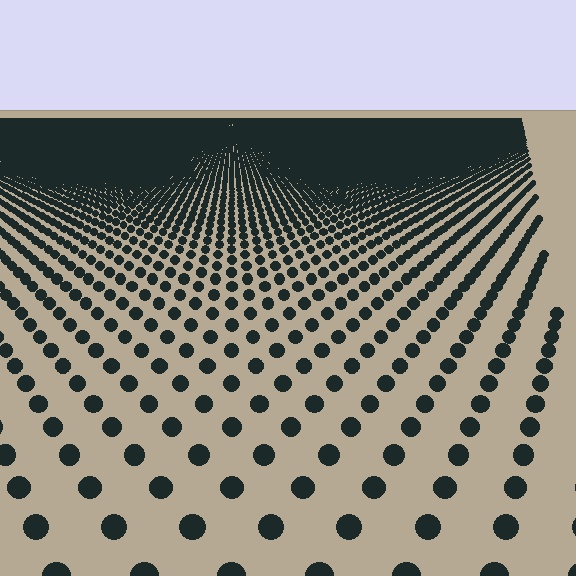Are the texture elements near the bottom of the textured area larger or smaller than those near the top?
Larger. Near the bottom, elements are closer to the viewer and appear at a bigger on-screen size.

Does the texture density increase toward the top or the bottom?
Density increases toward the top.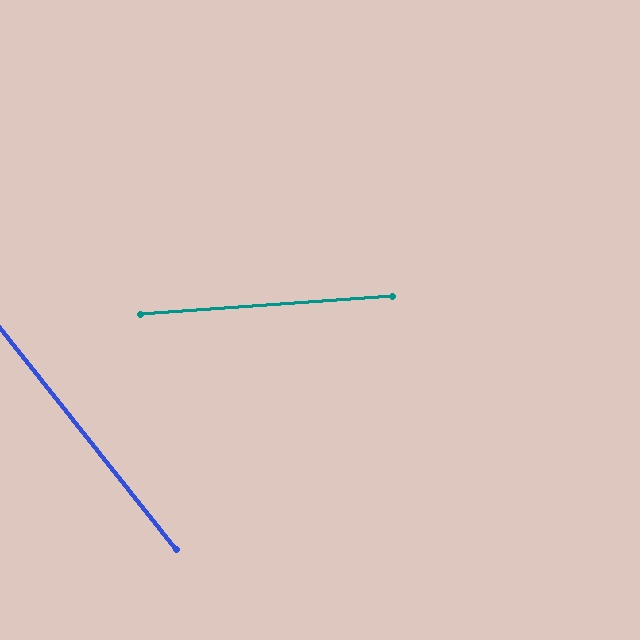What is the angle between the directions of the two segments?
Approximately 55 degrees.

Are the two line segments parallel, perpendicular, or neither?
Neither parallel nor perpendicular — they differ by about 55°.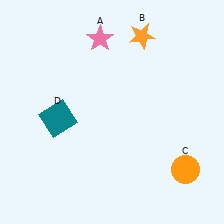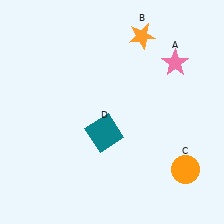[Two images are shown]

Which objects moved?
The objects that moved are: the pink star (A), the teal square (D).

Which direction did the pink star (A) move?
The pink star (A) moved right.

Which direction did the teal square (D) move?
The teal square (D) moved right.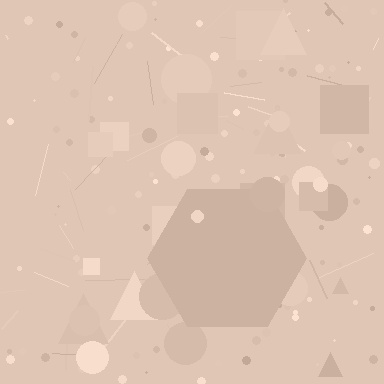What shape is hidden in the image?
A hexagon is hidden in the image.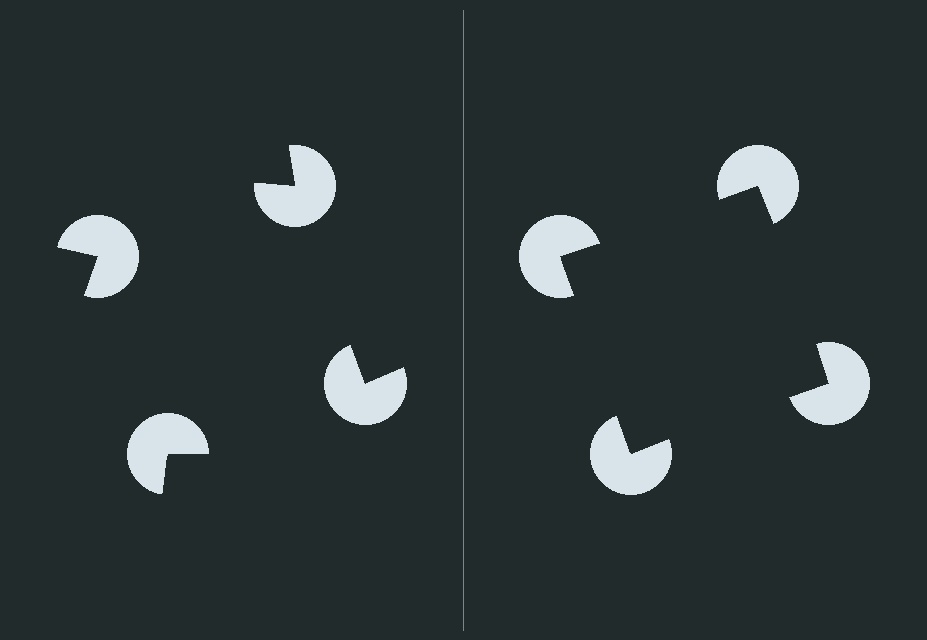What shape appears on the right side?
An illusory square.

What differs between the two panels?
The pac-man discs are positioned identically on both sides; only the wedge orientations differ. On the right they align to a square; on the left they are misaligned.